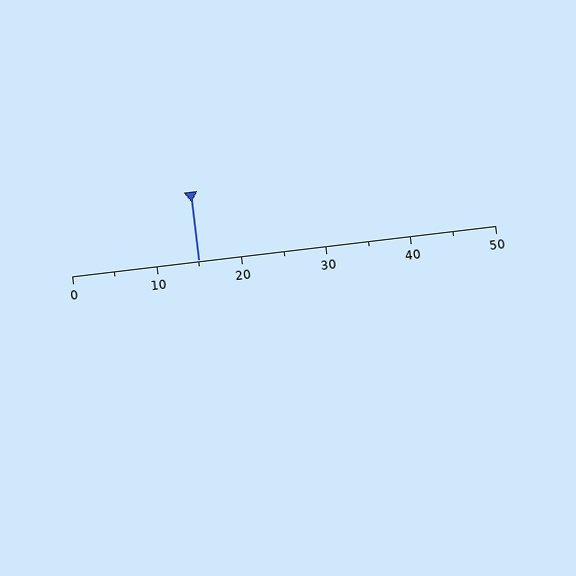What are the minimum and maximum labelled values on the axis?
The axis runs from 0 to 50.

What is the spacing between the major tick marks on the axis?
The major ticks are spaced 10 apart.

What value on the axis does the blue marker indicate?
The marker indicates approximately 15.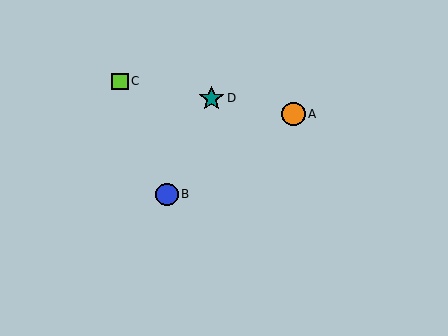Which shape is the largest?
The teal star (labeled D) is the largest.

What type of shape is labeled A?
Shape A is an orange circle.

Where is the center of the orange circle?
The center of the orange circle is at (294, 114).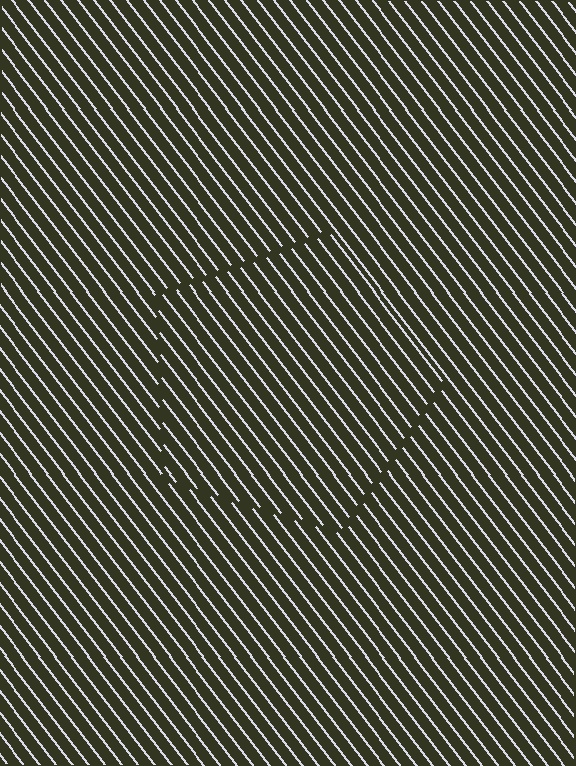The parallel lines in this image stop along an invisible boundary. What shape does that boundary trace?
An illusory pentagon. The interior of the shape contains the same grating, shifted by half a period — the contour is defined by the phase discontinuity where line-ends from the inner and outer gratings abut.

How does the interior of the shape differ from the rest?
The interior of the shape contains the same grating, shifted by half a period — the contour is defined by the phase discontinuity where line-ends from the inner and outer gratings abut.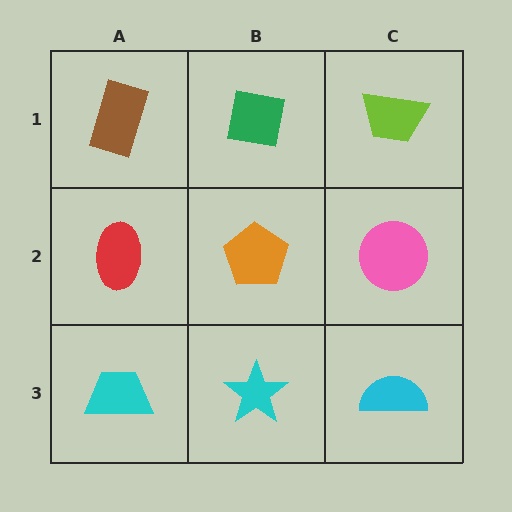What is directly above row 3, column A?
A red ellipse.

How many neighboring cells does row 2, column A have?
3.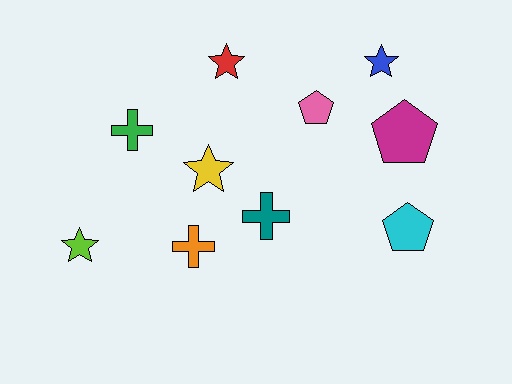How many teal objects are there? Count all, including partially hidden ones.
There is 1 teal object.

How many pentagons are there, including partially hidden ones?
There are 3 pentagons.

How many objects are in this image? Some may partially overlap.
There are 10 objects.